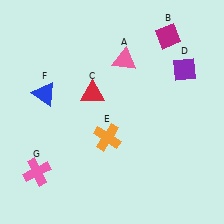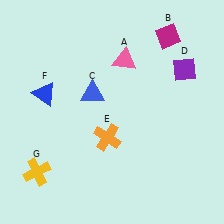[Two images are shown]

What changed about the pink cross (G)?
In Image 1, G is pink. In Image 2, it changed to yellow.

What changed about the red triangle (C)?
In Image 1, C is red. In Image 2, it changed to blue.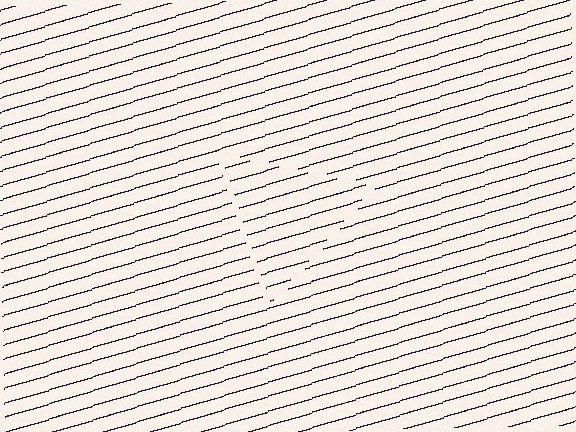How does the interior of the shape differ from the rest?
The interior of the shape contains the same grating, shifted by half a period — the contour is defined by the phase discontinuity where line-ends from the inner and outer gratings abut.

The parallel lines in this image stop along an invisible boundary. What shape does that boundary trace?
An illusory triangle. The interior of the shape contains the same grating, shifted by half a period — the contour is defined by the phase discontinuity where line-ends from the inner and outer gratings abut.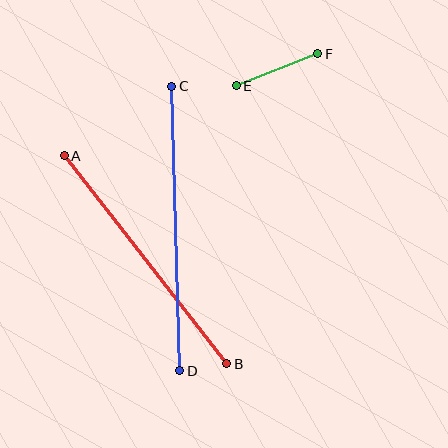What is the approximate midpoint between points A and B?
The midpoint is at approximately (145, 260) pixels.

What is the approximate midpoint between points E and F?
The midpoint is at approximately (277, 70) pixels.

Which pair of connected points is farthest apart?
Points C and D are farthest apart.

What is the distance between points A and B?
The distance is approximately 264 pixels.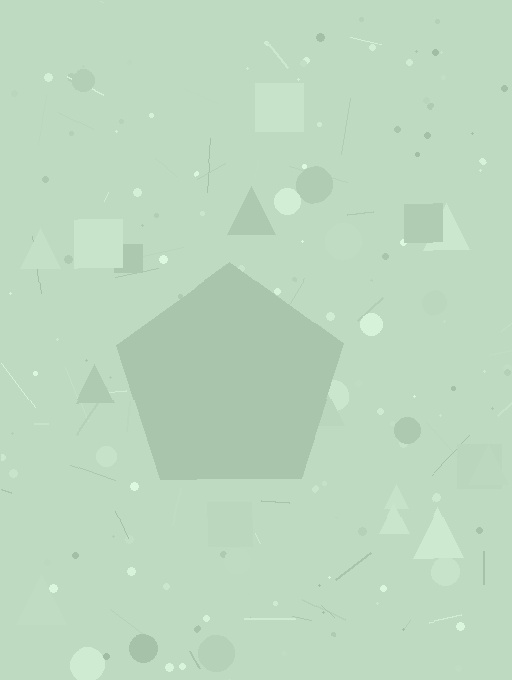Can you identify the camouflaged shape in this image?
The camouflaged shape is a pentagon.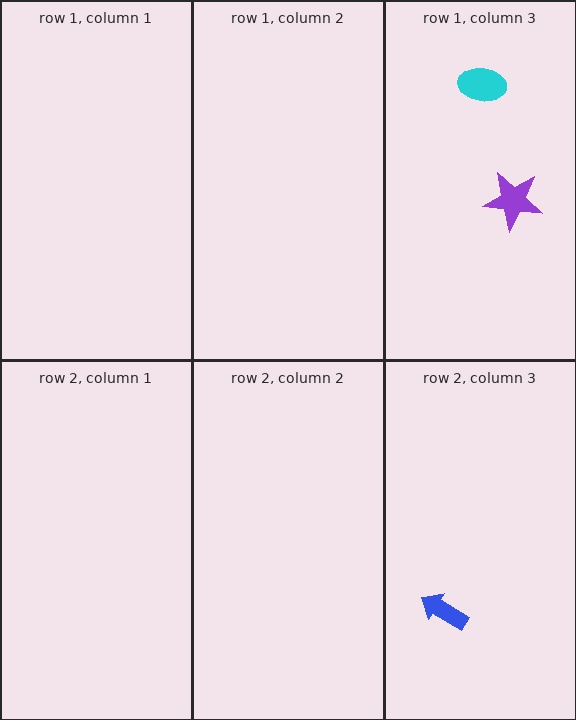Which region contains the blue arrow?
The row 2, column 3 region.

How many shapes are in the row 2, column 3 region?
1.